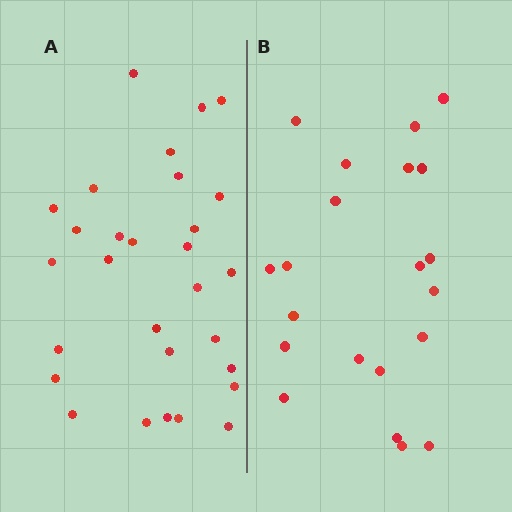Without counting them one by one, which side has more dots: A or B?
Region A (the left region) has more dots.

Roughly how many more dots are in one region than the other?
Region A has roughly 8 or so more dots than region B.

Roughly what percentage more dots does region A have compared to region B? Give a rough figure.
About 40% more.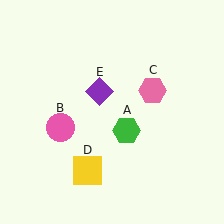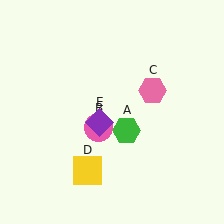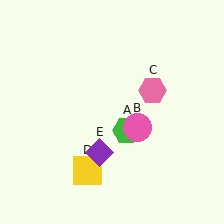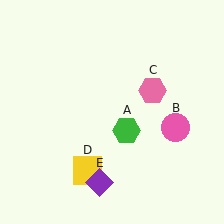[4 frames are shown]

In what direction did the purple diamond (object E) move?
The purple diamond (object E) moved down.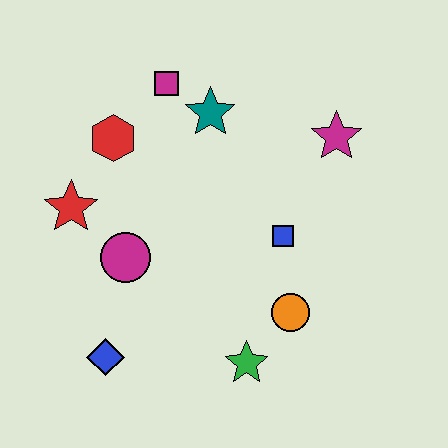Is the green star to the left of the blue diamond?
No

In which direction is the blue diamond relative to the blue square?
The blue diamond is to the left of the blue square.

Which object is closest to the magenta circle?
The red star is closest to the magenta circle.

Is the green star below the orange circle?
Yes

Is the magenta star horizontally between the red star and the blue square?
No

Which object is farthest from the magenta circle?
The magenta star is farthest from the magenta circle.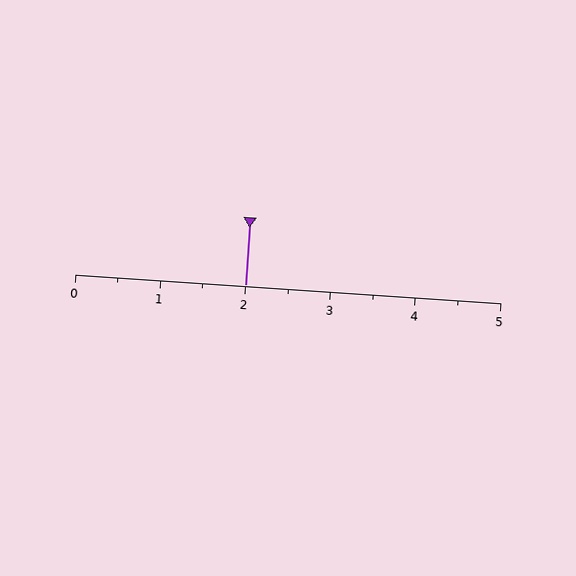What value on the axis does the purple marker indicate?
The marker indicates approximately 2.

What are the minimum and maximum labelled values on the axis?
The axis runs from 0 to 5.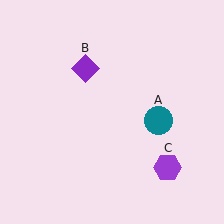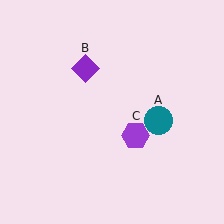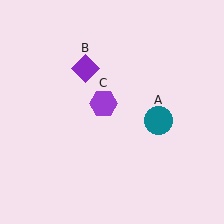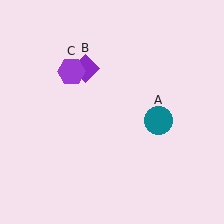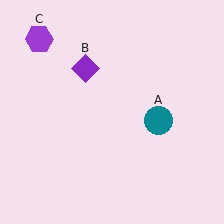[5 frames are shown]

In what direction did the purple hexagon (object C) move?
The purple hexagon (object C) moved up and to the left.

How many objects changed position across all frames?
1 object changed position: purple hexagon (object C).